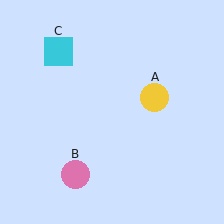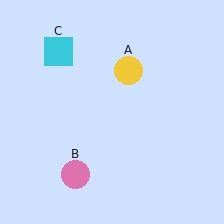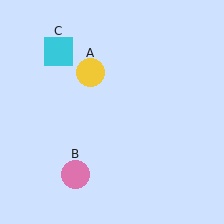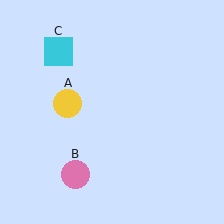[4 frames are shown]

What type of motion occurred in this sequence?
The yellow circle (object A) rotated counterclockwise around the center of the scene.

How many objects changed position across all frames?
1 object changed position: yellow circle (object A).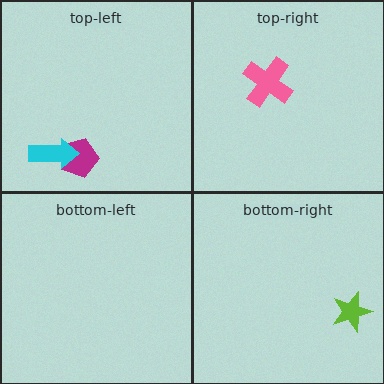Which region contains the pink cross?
The top-right region.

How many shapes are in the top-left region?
2.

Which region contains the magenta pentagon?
The top-left region.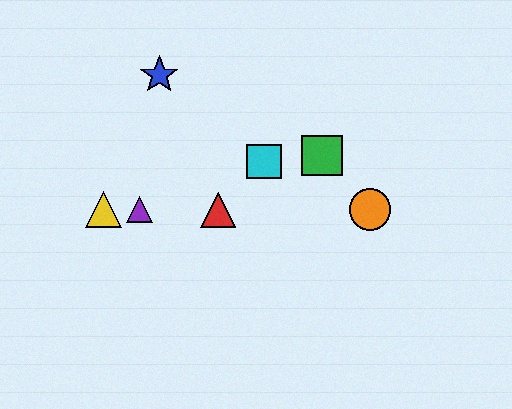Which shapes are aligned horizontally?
The red triangle, the yellow triangle, the purple triangle, the orange circle are aligned horizontally.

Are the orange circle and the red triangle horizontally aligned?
Yes, both are at y≈210.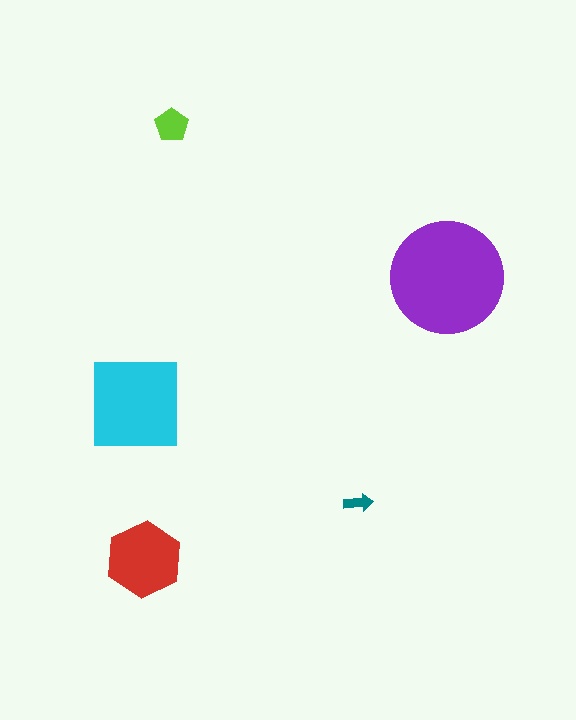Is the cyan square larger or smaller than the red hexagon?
Larger.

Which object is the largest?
The purple circle.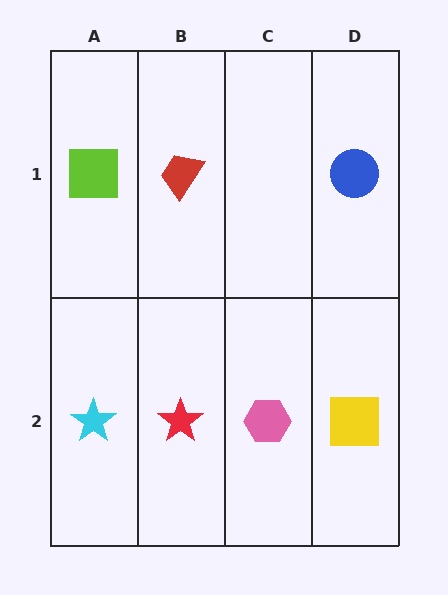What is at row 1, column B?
A red trapezoid.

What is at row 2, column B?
A red star.